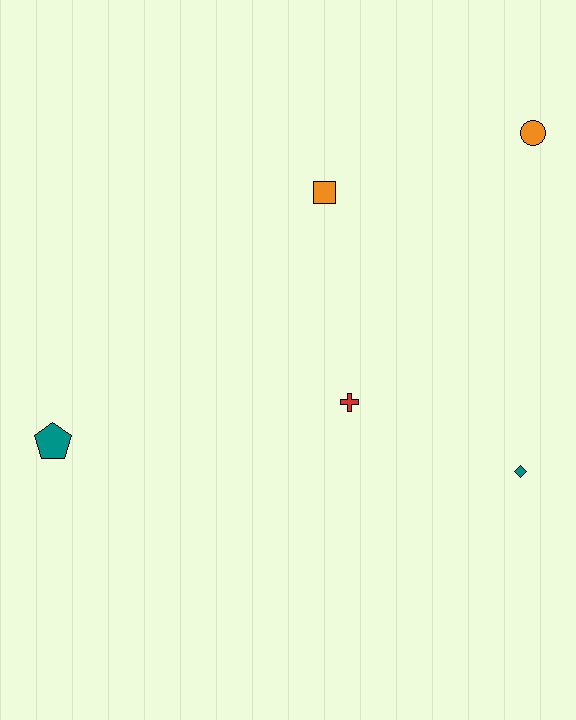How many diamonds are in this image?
There is 1 diamond.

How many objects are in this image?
There are 5 objects.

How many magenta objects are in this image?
There are no magenta objects.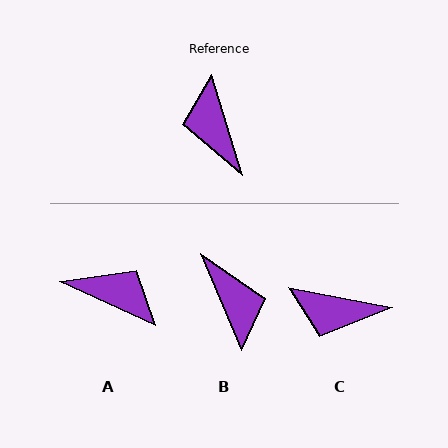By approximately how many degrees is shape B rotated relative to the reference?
Approximately 174 degrees clockwise.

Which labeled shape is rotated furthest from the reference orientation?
B, about 174 degrees away.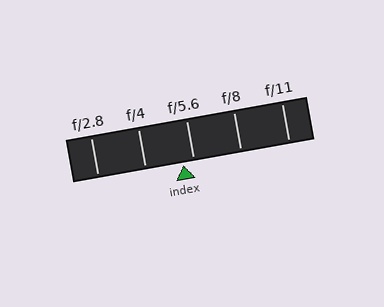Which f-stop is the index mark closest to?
The index mark is closest to f/5.6.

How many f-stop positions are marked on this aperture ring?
There are 5 f-stop positions marked.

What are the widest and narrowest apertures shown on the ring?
The widest aperture shown is f/2.8 and the narrowest is f/11.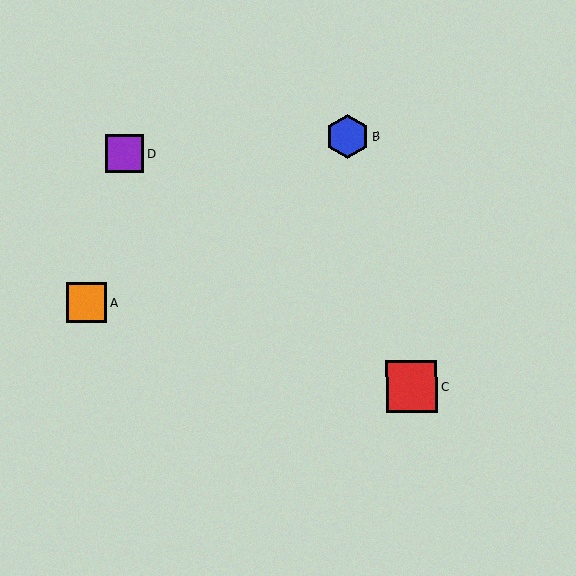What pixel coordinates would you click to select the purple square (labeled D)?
Click at (125, 154) to select the purple square D.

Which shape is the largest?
The red square (labeled C) is the largest.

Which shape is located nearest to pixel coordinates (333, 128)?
The blue hexagon (labeled B) at (347, 136) is nearest to that location.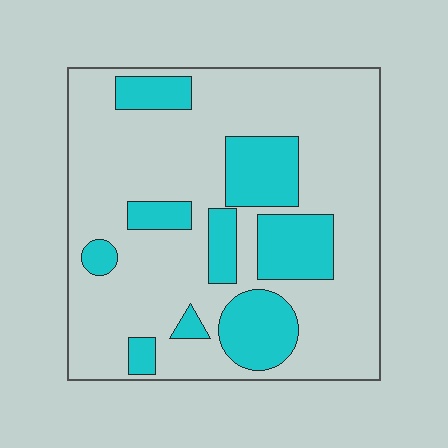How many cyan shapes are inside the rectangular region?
9.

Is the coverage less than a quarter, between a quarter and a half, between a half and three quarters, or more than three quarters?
Between a quarter and a half.